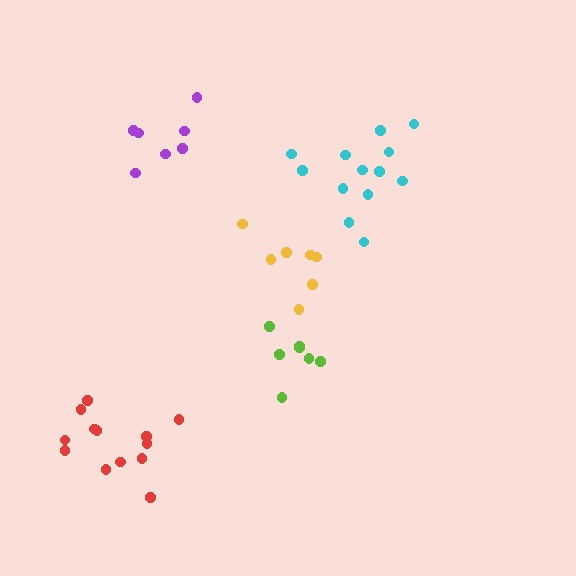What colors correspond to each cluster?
The clusters are colored: lime, red, cyan, purple, yellow.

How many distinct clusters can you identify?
There are 5 distinct clusters.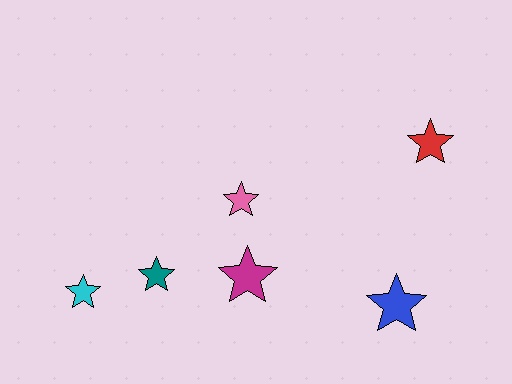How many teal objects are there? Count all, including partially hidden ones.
There is 1 teal object.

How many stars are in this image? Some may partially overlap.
There are 6 stars.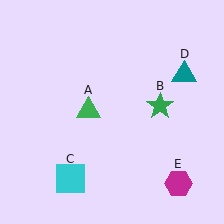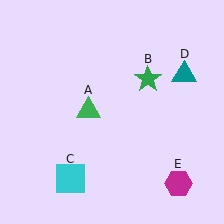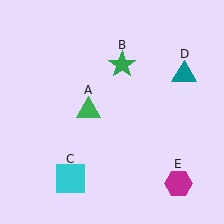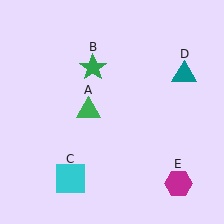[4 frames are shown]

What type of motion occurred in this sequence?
The green star (object B) rotated counterclockwise around the center of the scene.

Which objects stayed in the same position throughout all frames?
Green triangle (object A) and cyan square (object C) and teal triangle (object D) and magenta hexagon (object E) remained stationary.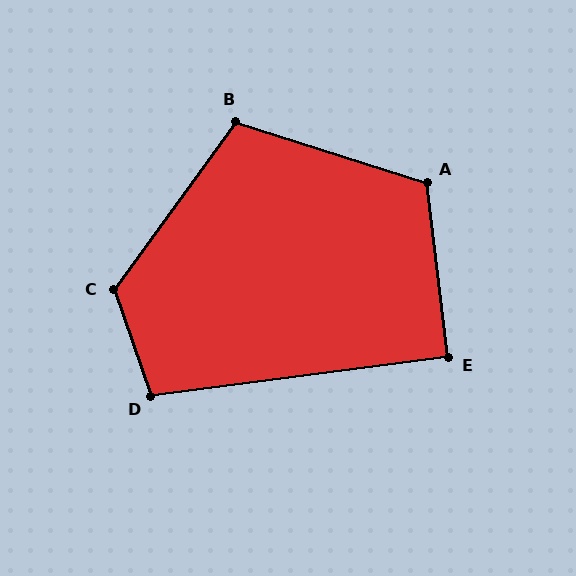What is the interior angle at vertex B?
Approximately 108 degrees (obtuse).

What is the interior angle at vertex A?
Approximately 114 degrees (obtuse).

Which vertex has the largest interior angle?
C, at approximately 125 degrees.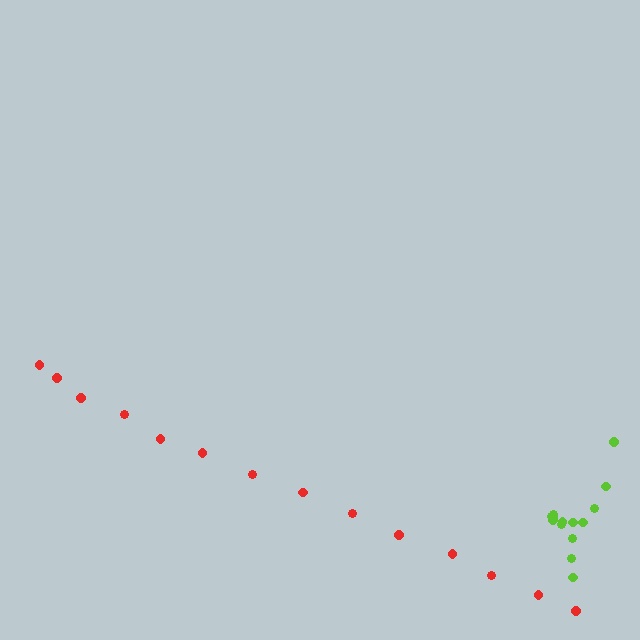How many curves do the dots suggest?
There are 2 distinct paths.